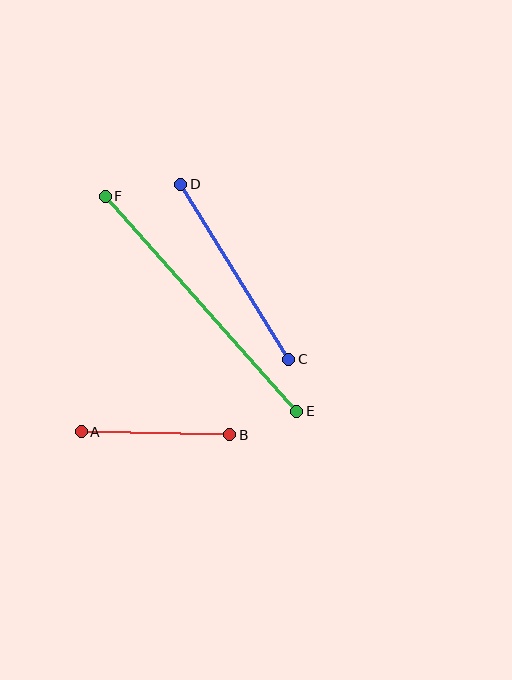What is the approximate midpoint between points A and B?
The midpoint is at approximately (156, 433) pixels.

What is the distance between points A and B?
The distance is approximately 149 pixels.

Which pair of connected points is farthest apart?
Points E and F are farthest apart.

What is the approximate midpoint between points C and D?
The midpoint is at approximately (235, 272) pixels.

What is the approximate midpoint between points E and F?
The midpoint is at approximately (201, 304) pixels.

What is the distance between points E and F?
The distance is approximately 288 pixels.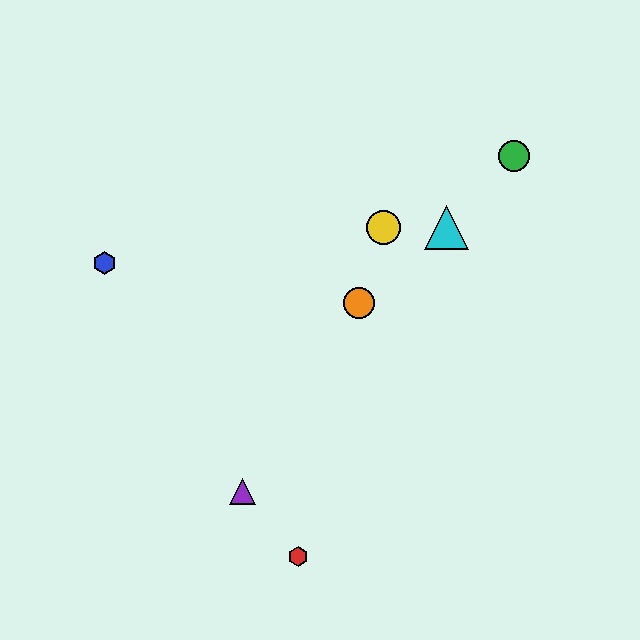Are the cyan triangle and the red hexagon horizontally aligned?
No, the cyan triangle is at y≈228 and the red hexagon is at y≈556.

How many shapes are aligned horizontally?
2 shapes (the yellow circle, the cyan triangle) are aligned horizontally.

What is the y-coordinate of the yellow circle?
The yellow circle is at y≈228.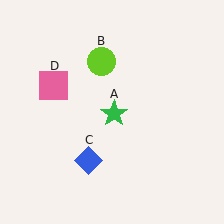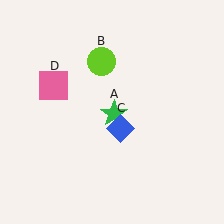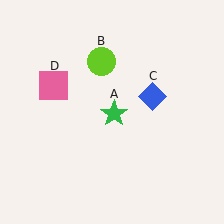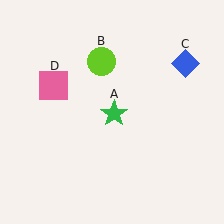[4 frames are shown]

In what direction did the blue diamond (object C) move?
The blue diamond (object C) moved up and to the right.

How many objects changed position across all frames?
1 object changed position: blue diamond (object C).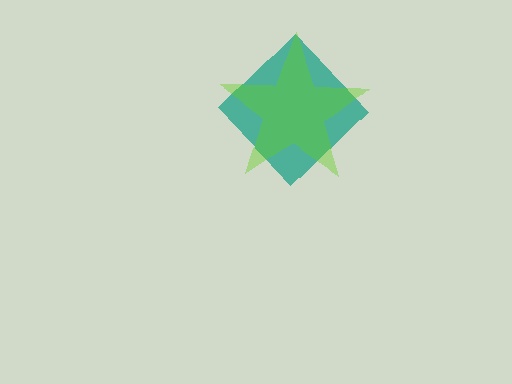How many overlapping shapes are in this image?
There are 2 overlapping shapes in the image.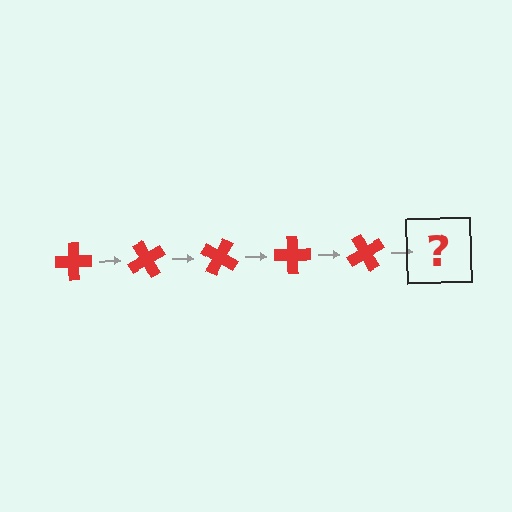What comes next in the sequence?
The next element should be a red cross rotated 300 degrees.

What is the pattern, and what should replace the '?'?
The pattern is that the cross rotates 60 degrees each step. The '?' should be a red cross rotated 300 degrees.